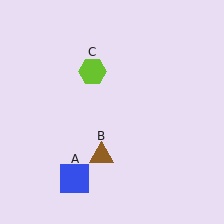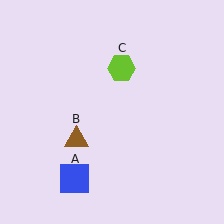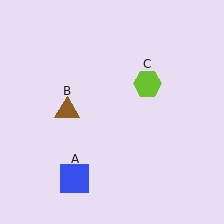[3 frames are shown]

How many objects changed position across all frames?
2 objects changed position: brown triangle (object B), lime hexagon (object C).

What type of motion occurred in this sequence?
The brown triangle (object B), lime hexagon (object C) rotated clockwise around the center of the scene.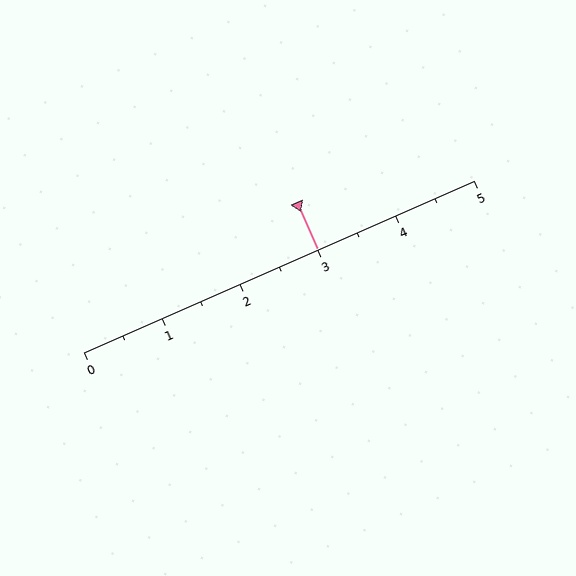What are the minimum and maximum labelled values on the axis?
The axis runs from 0 to 5.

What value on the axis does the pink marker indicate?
The marker indicates approximately 3.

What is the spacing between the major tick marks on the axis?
The major ticks are spaced 1 apart.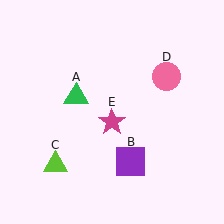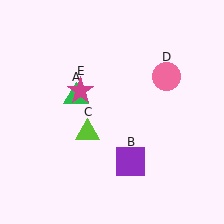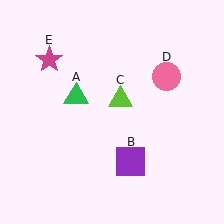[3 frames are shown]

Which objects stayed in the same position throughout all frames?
Green triangle (object A) and purple square (object B) and pink circle (object D) remained stationary.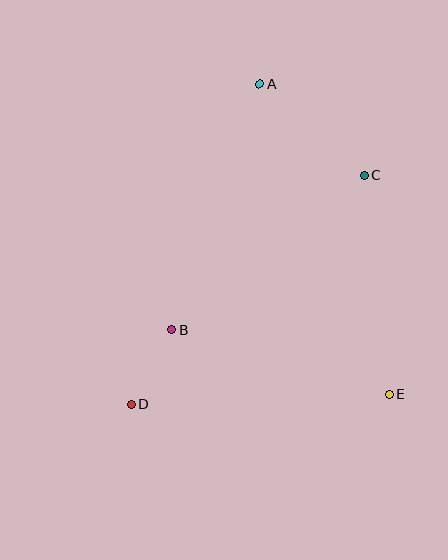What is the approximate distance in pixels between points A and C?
The distance between A and C is approximately 138 pixels.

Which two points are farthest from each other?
Points A and D are farthest from each other.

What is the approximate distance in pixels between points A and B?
The distance between A and B is approximately 260 pixels.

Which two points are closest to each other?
Points B and D are closest to each other.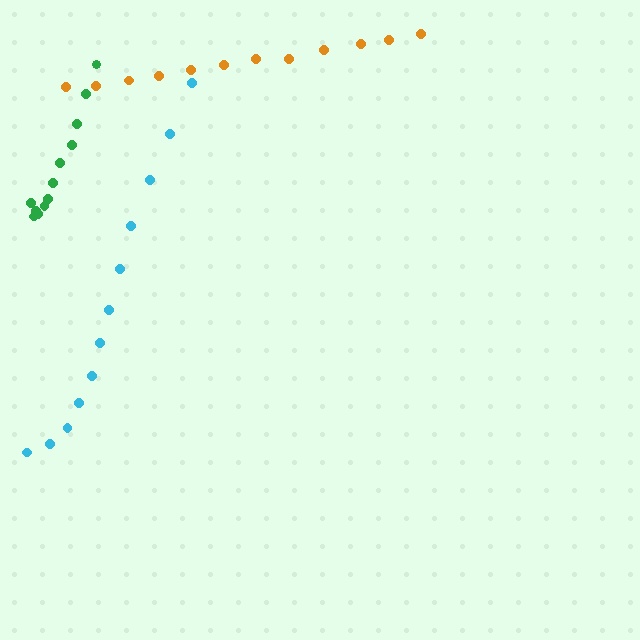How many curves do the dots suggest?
There are 3 distinct paths.